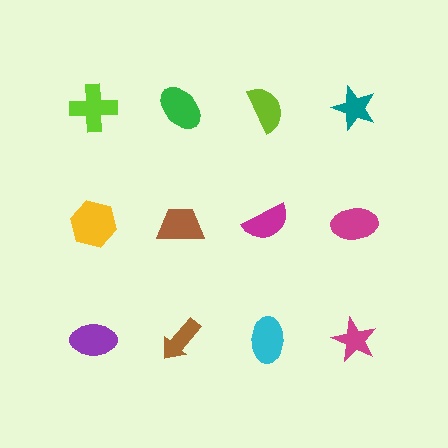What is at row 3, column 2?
A brown arrow.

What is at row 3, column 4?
A magenta star.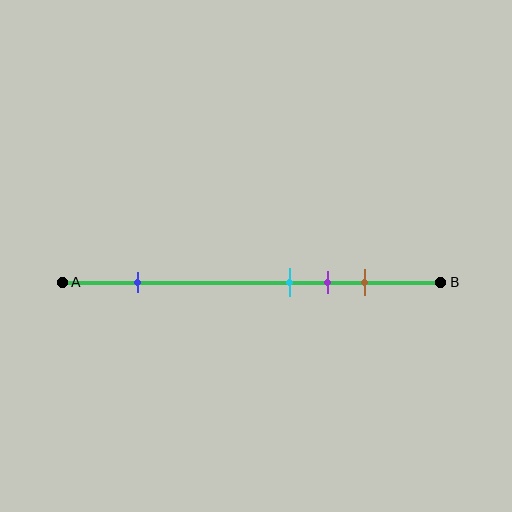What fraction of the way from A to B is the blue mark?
The blue mark is approximately 20% (0.2) of the way from A to B.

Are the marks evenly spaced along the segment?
No, the marks are not evenly spaced.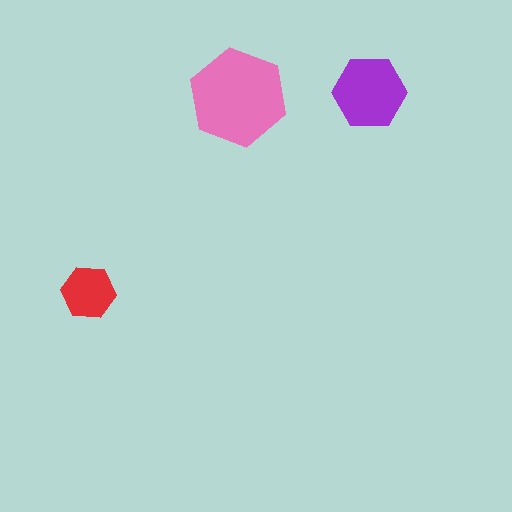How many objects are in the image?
There are 3 objects in the image.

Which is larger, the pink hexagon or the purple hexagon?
The pink one.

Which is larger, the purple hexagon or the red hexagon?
The purple one.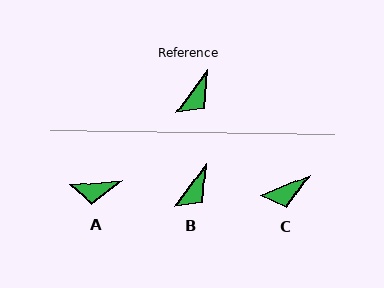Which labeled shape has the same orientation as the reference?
B.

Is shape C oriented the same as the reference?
No, it is off by about 31 degrees.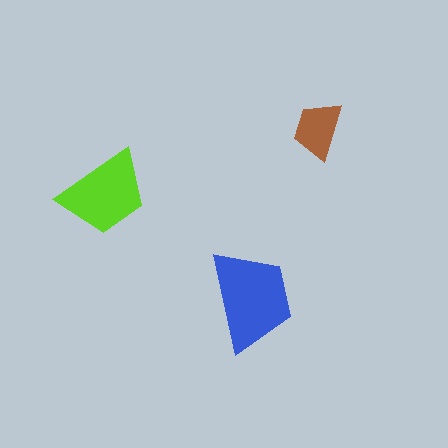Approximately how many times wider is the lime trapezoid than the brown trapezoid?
About 1.5 times wider.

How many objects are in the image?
There are 3 objects in the image.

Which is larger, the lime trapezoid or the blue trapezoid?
The blue one.